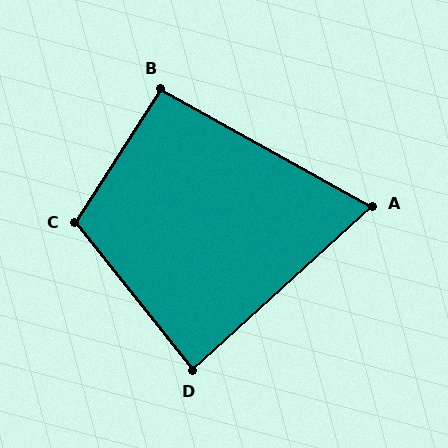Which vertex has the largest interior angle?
C, at approximately 109 degrees.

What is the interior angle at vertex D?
Approximately 87 degrees (approximately right).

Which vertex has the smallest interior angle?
A, at approximately 71 degrees.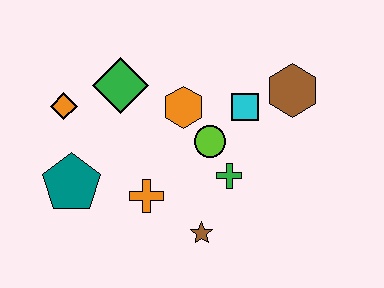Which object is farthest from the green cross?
The orange diamond is farthest from the green cross.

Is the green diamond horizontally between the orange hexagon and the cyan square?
No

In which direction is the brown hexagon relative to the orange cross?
The brown hexagon is to the right of the orange cross.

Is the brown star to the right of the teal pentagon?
Yes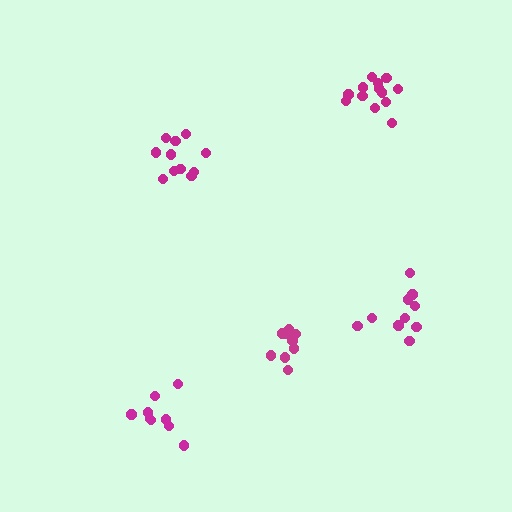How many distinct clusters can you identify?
There are 5 distinct clusters.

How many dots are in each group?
Group 1: 10 dots, Group 2: 13 dots, Group 3: 9 dots, Group 4: 12 dots, Group 5: 9 dots (53 total).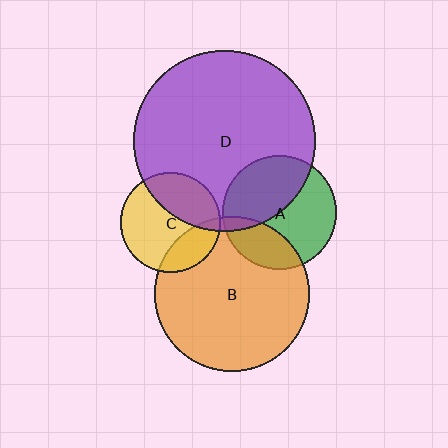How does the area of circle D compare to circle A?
Approximately 2.5 times.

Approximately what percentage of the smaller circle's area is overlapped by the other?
Approximately 45%.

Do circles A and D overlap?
Yes.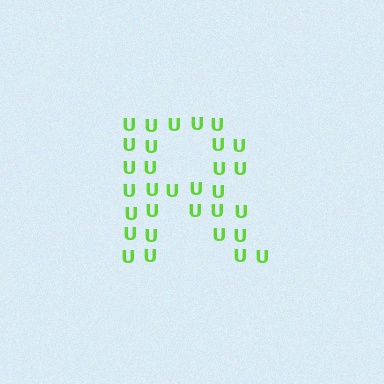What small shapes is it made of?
It is made of small letter U's.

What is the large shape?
The large shape is the letter R.